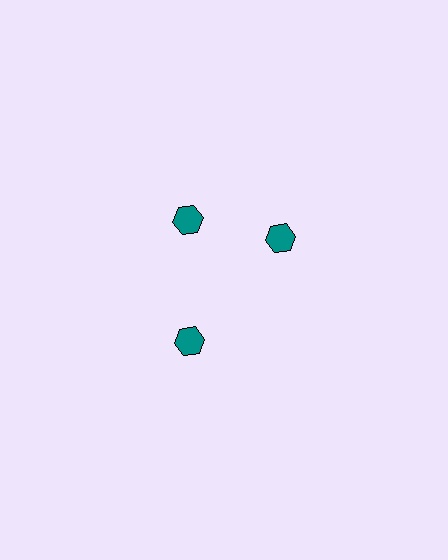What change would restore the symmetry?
The symmetry would be restored by rotating it back into even spacing with its neighbors so that all 3 hexagons sit at equal angles and equal distance from the center.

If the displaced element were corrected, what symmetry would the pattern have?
It would have 3-fold rotational symmetry — the pattern would map onto itself every 120 degrees.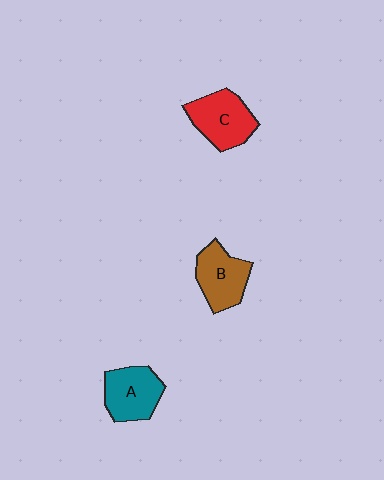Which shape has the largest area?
Shape C (red).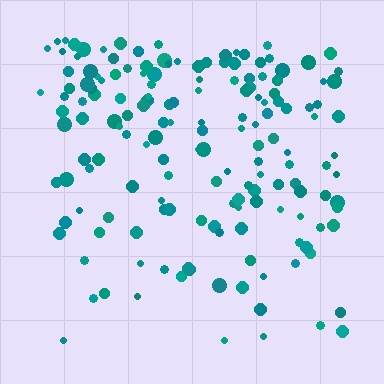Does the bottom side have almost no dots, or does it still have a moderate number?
Still a moderate number, just noticeably fewer than the top.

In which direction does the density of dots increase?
From bottom to top, with the top side densest.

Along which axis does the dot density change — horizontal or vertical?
Vertical.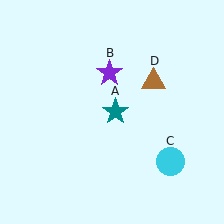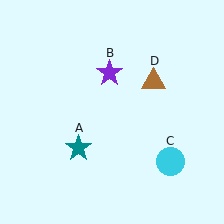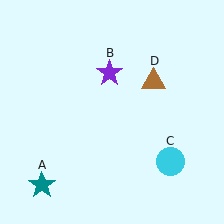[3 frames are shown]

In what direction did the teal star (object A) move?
The teal star (object A) moved down and to the left.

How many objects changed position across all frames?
1 object changed position: teal star (object A).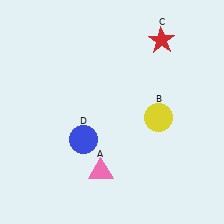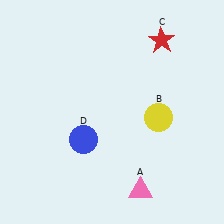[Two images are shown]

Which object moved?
The pink triangle (A) moved right.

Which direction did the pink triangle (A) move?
The pink triangle (A) moved right.